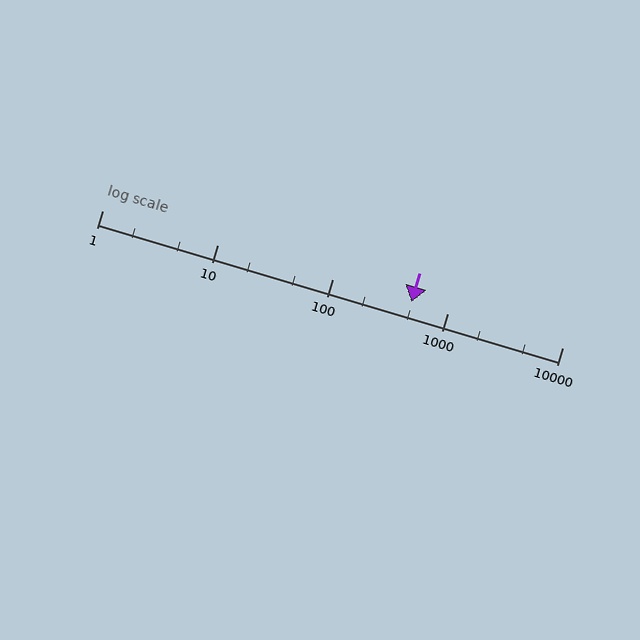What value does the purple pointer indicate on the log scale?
The pointer indicates approximately 490.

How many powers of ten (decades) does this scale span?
The scale spans 4 decades, from 1 to 10000.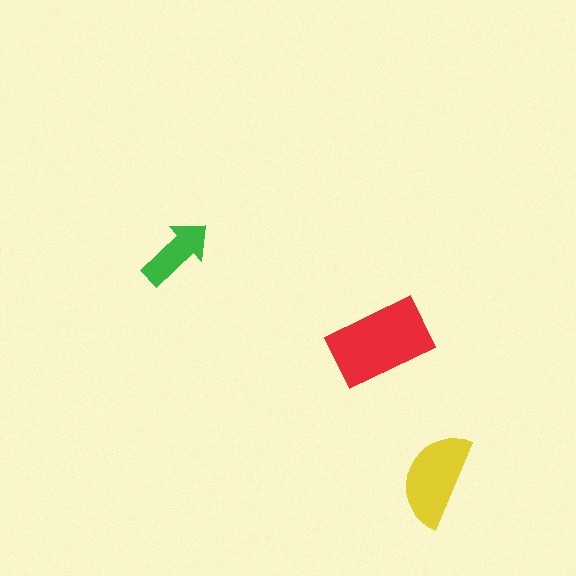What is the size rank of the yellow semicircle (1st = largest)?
2nd.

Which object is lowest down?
The yellow semicircle is bottommost.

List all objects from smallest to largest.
The green arrow, the yellow semicircle, the red rectangle.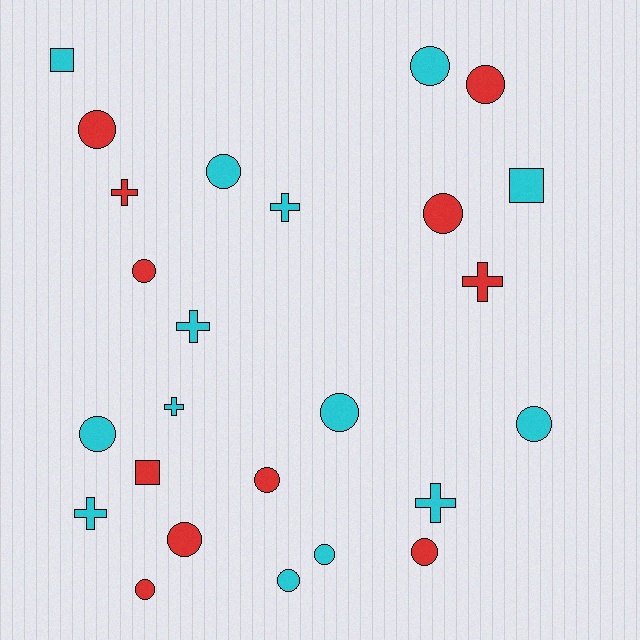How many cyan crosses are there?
There are 5 cyan crosses.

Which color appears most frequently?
Cyan, with 14 objects.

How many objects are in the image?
There are 25 objects.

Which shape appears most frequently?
Circle, with 15 objects.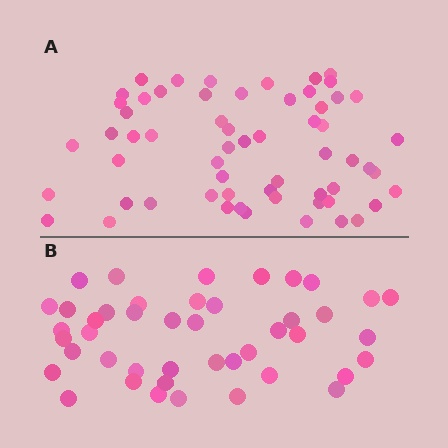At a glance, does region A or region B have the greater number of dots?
Region A (the top region) has more dots.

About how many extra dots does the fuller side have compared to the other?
Region A has approximately 15 more dots than region B.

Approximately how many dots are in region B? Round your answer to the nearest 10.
About 40 dots. (The exact count is 44, which rounds to 40.)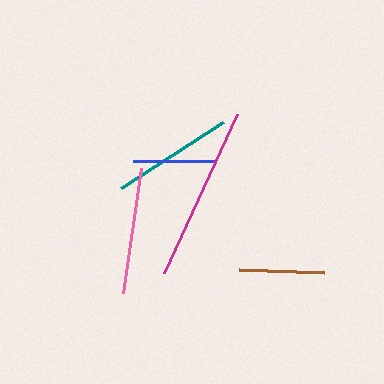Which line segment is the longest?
The magenta line is the longest at approximately 175 pixels.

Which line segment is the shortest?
The blue line is the shortest at approximately 83 pixels.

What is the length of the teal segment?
The teal segment is approximately 122 pixels long.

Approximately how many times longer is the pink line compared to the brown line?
The pink line is approximately 1.5 times the length of the brown line.